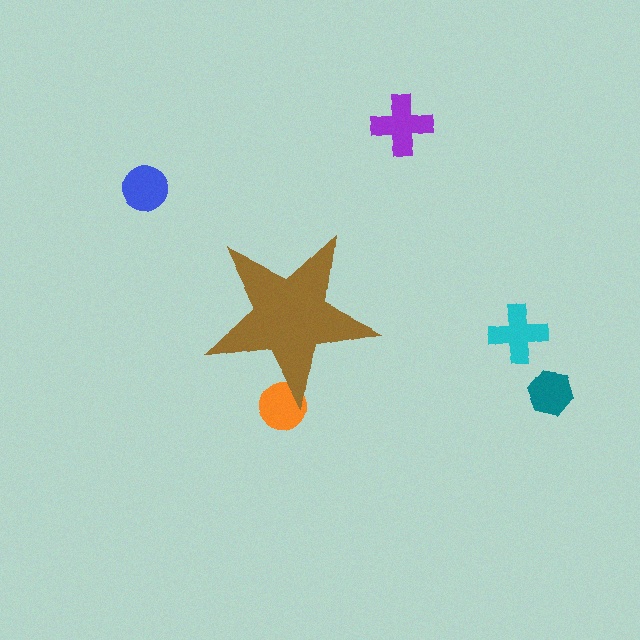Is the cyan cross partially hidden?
No, the cyan cross is fully visible.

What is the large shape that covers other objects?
A brown star.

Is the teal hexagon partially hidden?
No, the teal hexagon is fully visible.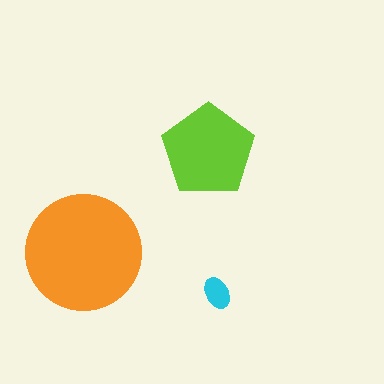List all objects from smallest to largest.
The cyan ellipse, the lime pentagon, the orange circle.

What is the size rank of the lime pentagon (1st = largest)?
2nd.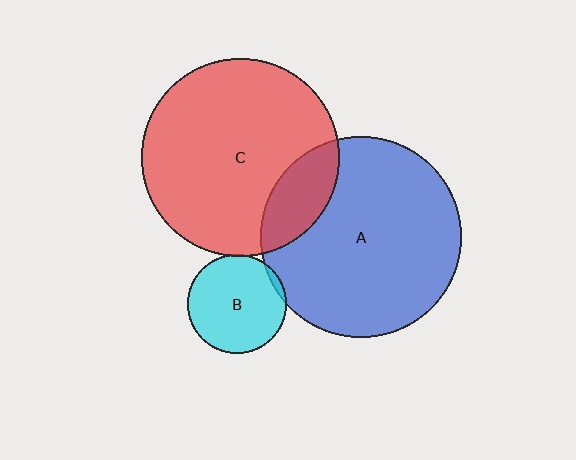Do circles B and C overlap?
Yes.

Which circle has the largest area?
Circle A (blue).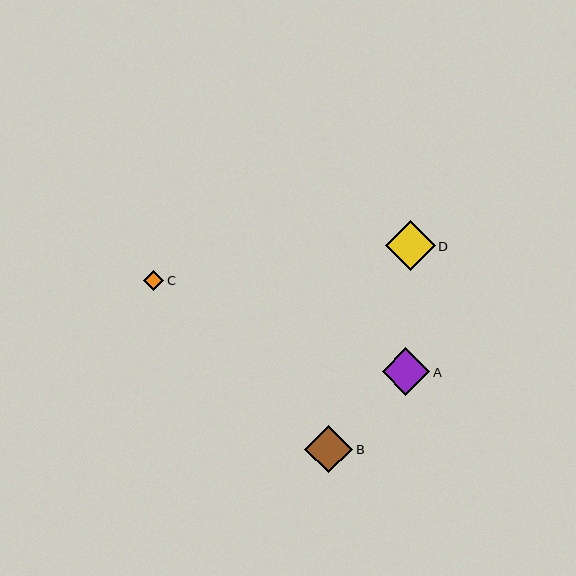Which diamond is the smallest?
Diamond C is the smallest with a size of approximately 20 pixels.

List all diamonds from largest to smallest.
From largest to smallest: D, B, A, C.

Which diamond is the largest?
Diamond D is the largest with a size of approximately 50 pixels.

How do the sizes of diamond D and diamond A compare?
Diamond D and diamond A are approximately the same size.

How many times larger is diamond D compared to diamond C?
Diamond D is approximately 2.5 times the size of diamond C.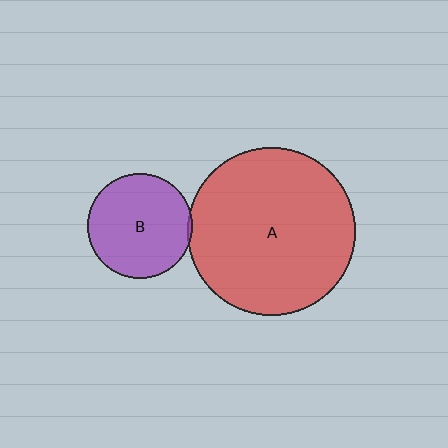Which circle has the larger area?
Circle A (red).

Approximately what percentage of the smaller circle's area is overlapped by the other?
Approximately 5%.